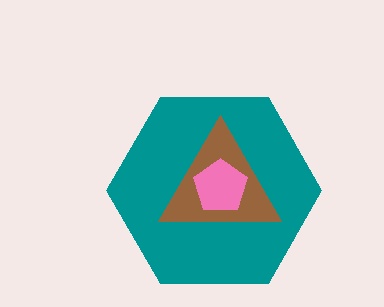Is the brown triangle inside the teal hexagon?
Yes.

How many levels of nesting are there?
3.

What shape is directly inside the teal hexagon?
The brown triangle.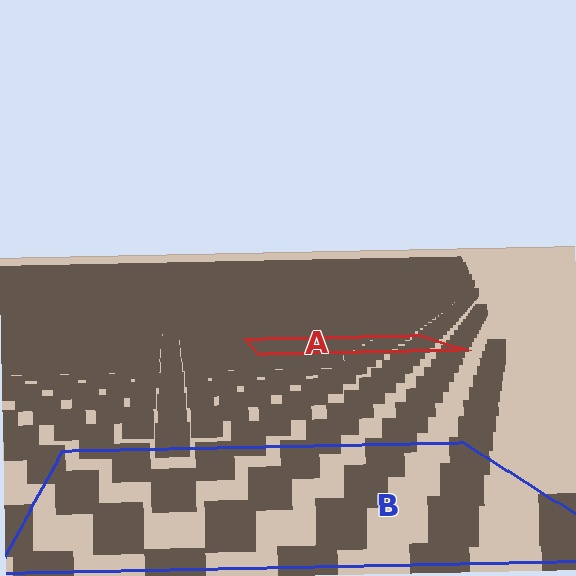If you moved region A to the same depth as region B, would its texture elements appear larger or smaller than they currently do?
They would appear larger. At a closer depth, the same texture elements are projected at a bigger on-screen size.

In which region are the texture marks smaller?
The texture marks are smaller in region A, because it is farther away.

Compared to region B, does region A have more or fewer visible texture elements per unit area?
Region A has more texture elements per unit area — they are packed more densely because it is farther away.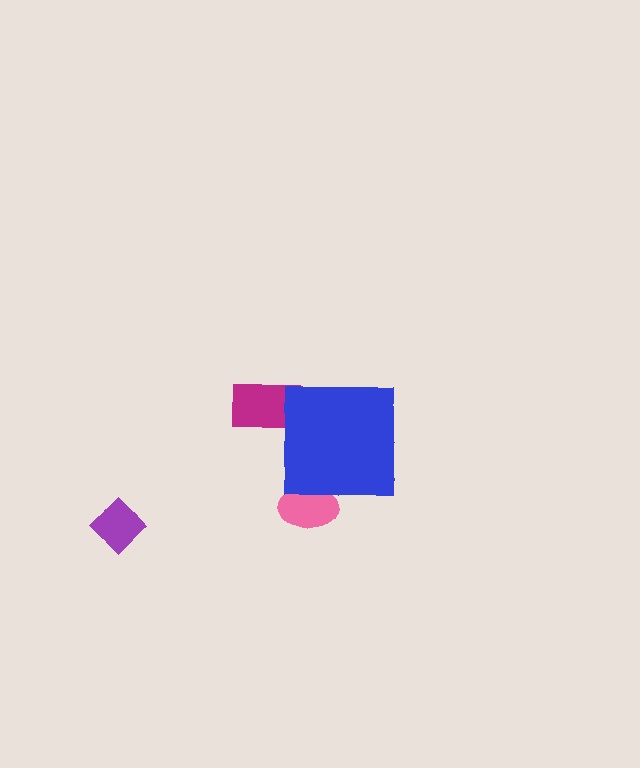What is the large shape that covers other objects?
A blue square.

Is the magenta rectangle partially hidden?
Yes, the magenta rectangle is partially hidden behind the blue square.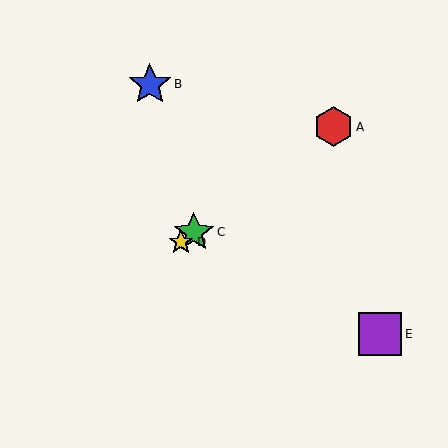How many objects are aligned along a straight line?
3 objects (A, C, D) are aligned along a straight line.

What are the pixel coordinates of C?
Object C is at (194, 232).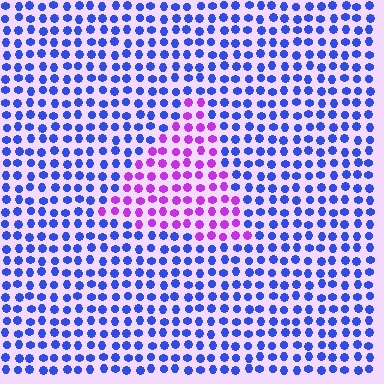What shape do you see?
I see a triangle.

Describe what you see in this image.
The image is filled with small blue elements in a uniform arrangement. A triangle-shaped region is visible where the elements are tinted to a slightly different hue, forming a subtle color boundary.